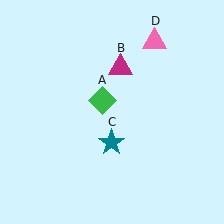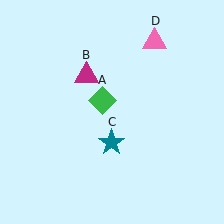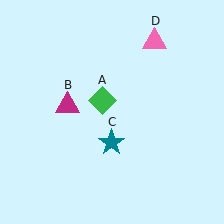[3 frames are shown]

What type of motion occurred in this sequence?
The magenta triangle (object B) rotated counterclockwise around the center of the scene.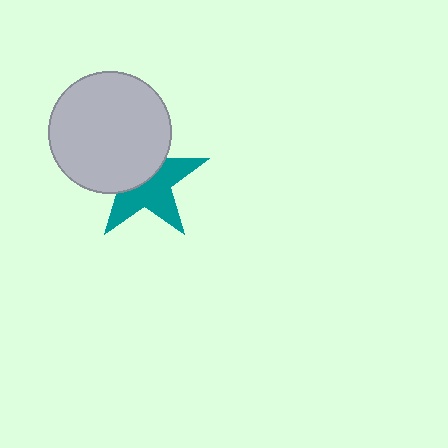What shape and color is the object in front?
The object in front is a light gray circle.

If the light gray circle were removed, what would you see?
You would see the complete teal star.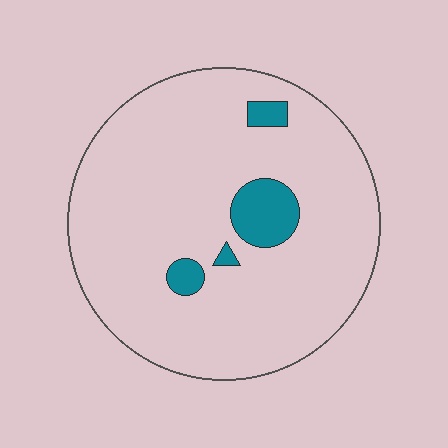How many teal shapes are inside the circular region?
4.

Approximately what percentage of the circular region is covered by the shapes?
Approximately 10%.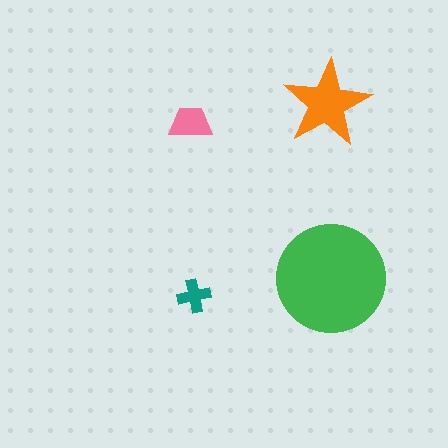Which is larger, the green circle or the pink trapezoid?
The green circle.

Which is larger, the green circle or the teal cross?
The green circle.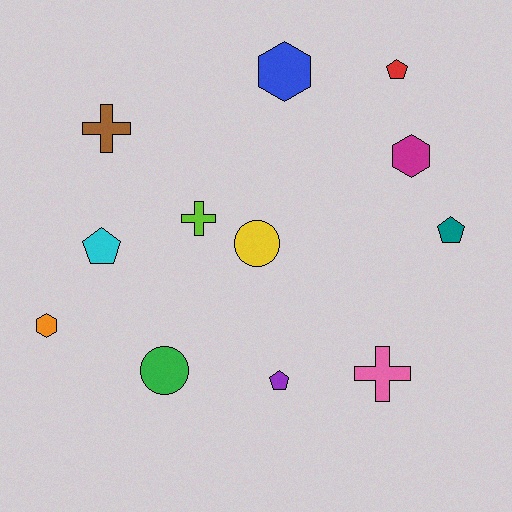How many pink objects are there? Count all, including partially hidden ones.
There is 1 pink object.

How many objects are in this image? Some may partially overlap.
There are 12 objects.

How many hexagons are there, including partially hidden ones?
There are 3 hexagons.